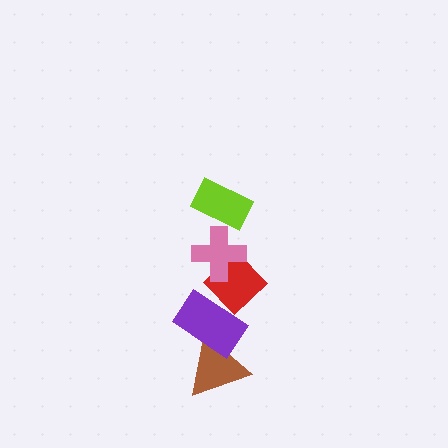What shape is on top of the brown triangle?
The purple rectangle is on top of the brown triangle.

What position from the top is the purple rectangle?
The purple rectangle is 4th from the top.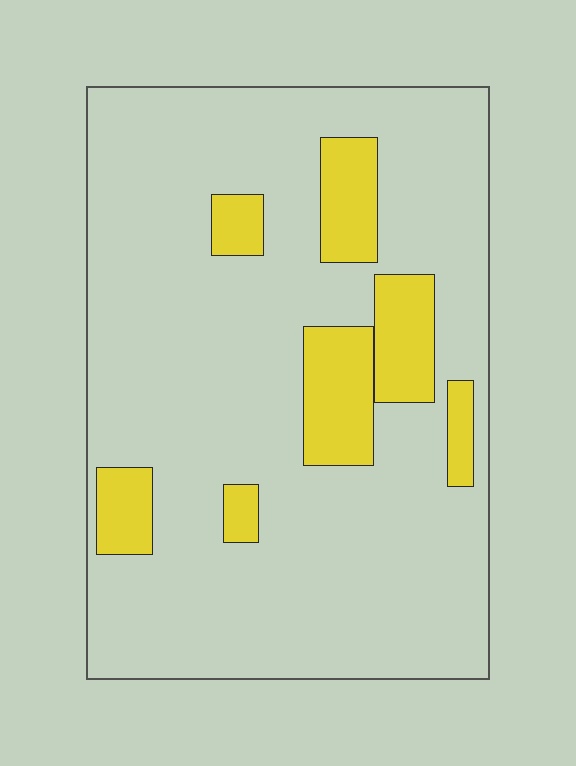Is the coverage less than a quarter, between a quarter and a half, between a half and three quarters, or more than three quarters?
Less than a quarter.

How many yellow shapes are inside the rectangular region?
7.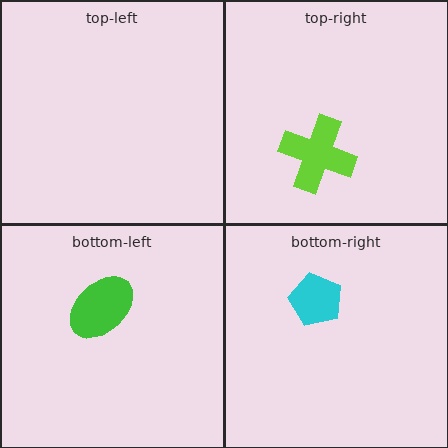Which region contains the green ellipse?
The bottom-left region.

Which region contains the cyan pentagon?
The bottom-right region.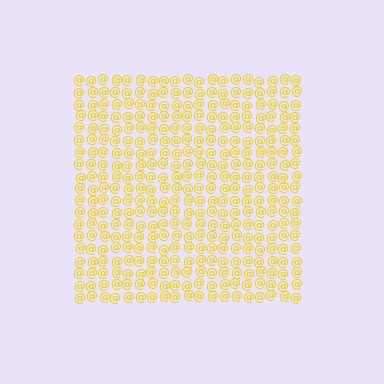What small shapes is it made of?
It is made of small at signs.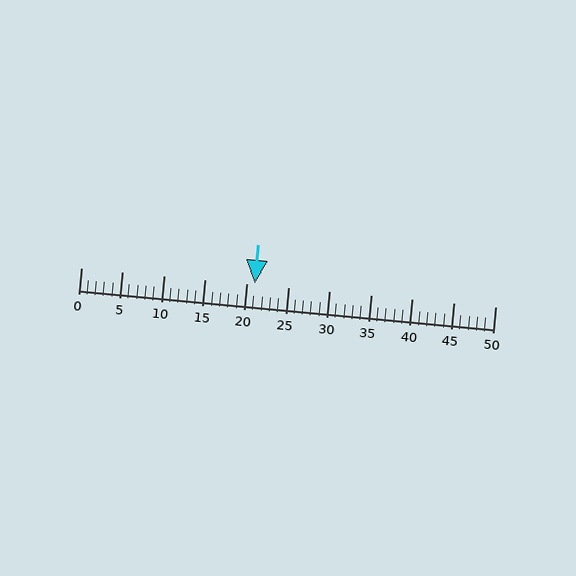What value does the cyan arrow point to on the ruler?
The cyan arrow points to approximately 21.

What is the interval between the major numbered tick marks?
The major tick marks are spaced 5 units apart.